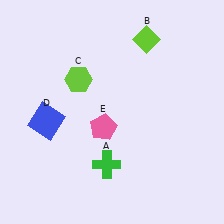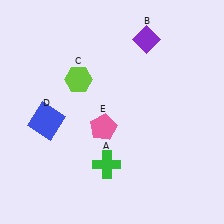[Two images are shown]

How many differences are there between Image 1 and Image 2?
There is 1 difference between the two images.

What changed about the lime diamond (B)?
In Image 1, B is lime. In Image 2, it changed to purple.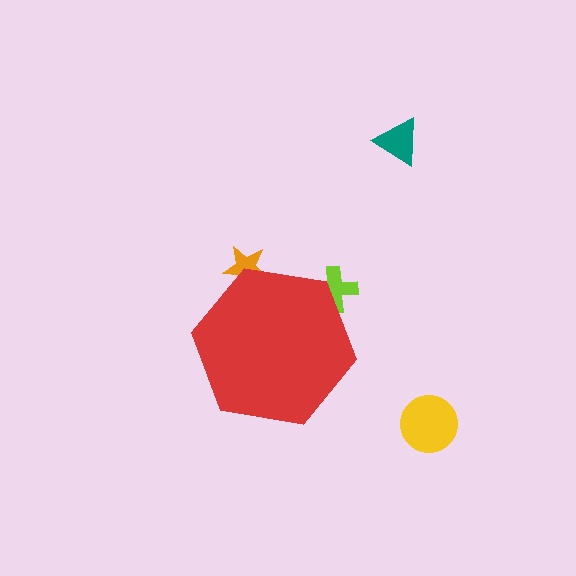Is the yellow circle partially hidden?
No, the yellow circle is fully visible.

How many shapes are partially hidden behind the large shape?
2 shapes are partially hidden.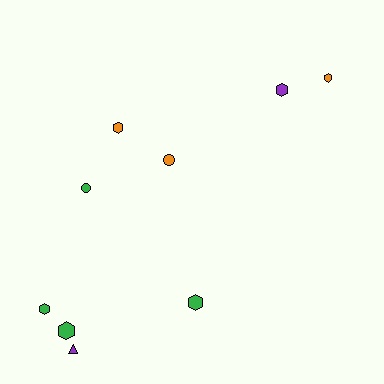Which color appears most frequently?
Green, with 4 objects.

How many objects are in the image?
There are 9 objects.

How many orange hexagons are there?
There are 2 orange hexagons.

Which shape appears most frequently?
Hexagon, with 6 objects.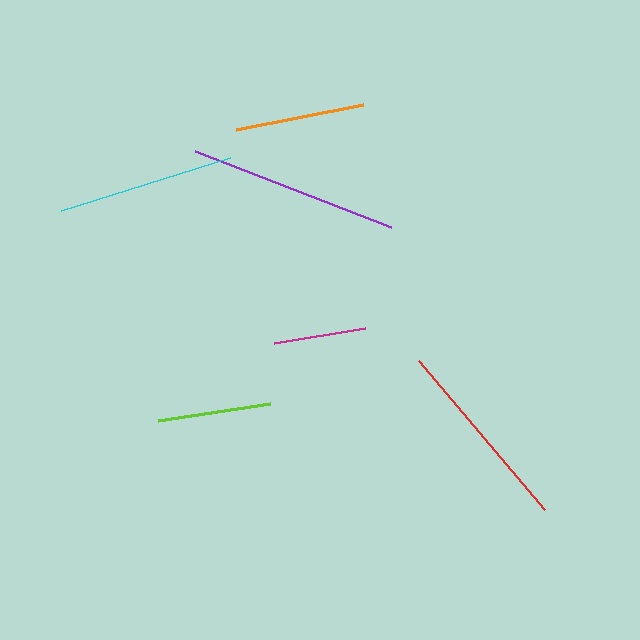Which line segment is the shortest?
The magenta line is the shortest at approximately 93 pixels.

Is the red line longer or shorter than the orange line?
The red line is longer than the orange line.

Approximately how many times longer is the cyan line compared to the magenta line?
The cyan line is approximately 1.9 times the length of the magenta line.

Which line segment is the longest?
The purple line is the longest at approximately 210 pixels.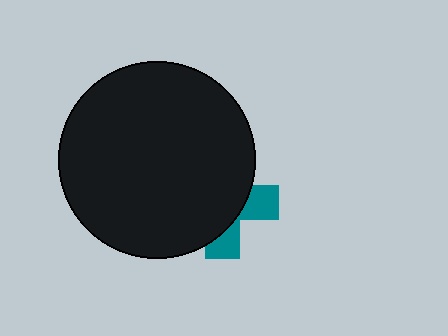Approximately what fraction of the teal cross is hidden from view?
Roughly 69% of the teal cross is hidden behind the black circle.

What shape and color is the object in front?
The object in front is a black circle.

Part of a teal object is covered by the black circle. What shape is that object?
It is a cross.